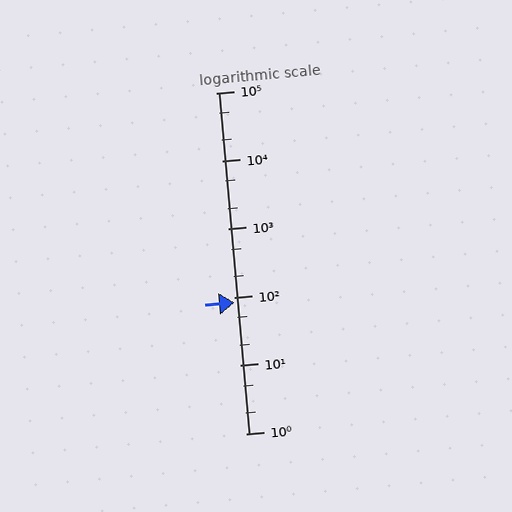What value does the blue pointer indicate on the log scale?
The pointer indicates approximately 83.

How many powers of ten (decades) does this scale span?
The scale spans 5 decades, from 1 to 100000.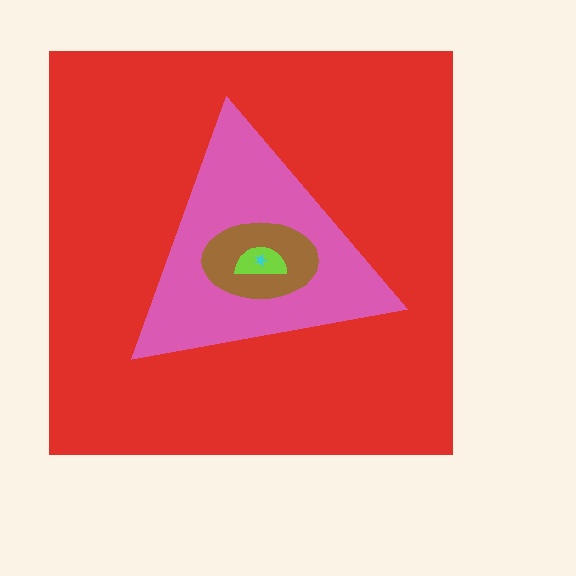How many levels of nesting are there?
5.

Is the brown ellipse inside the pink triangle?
Yes.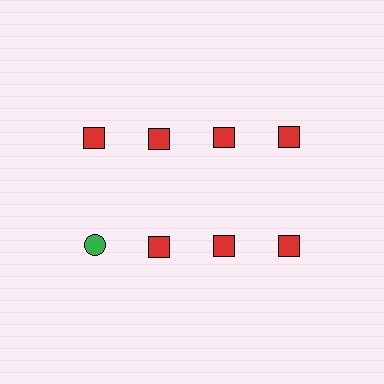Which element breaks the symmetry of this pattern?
The green circle in the second row, leftmost column breaks the symmetry. All other shapes are red squares.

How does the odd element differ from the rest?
It differs in both color (green instead of red) and shape (circle instead of square).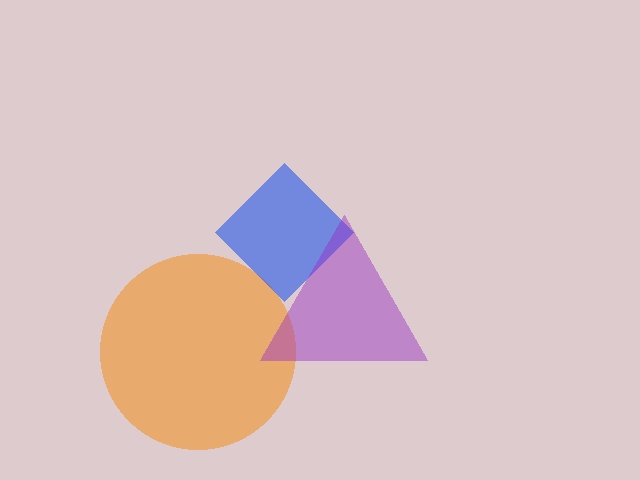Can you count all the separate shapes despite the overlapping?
Yes, there are 3 separate shapes.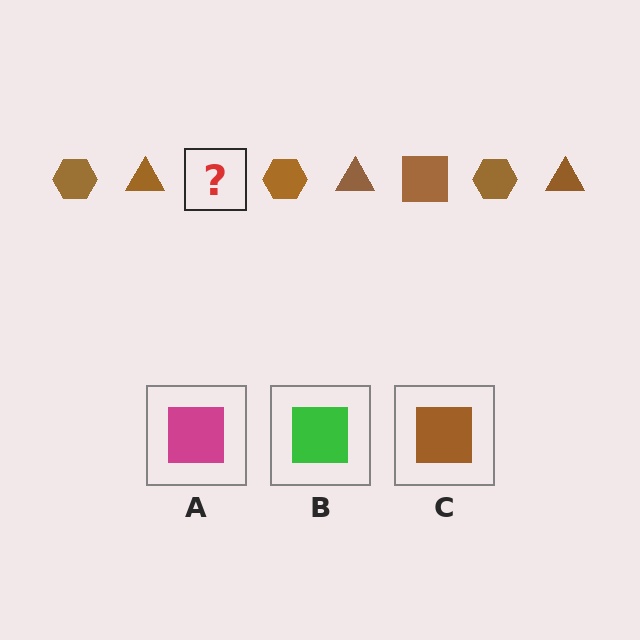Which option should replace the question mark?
Option C.